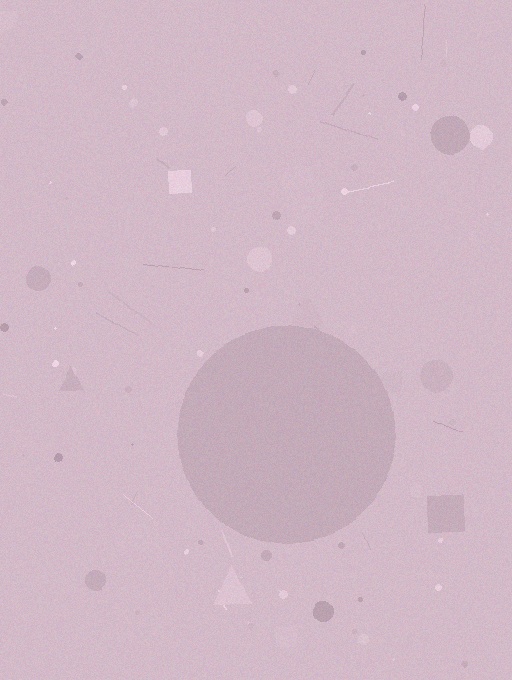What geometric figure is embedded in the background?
A circle is embedded in the background.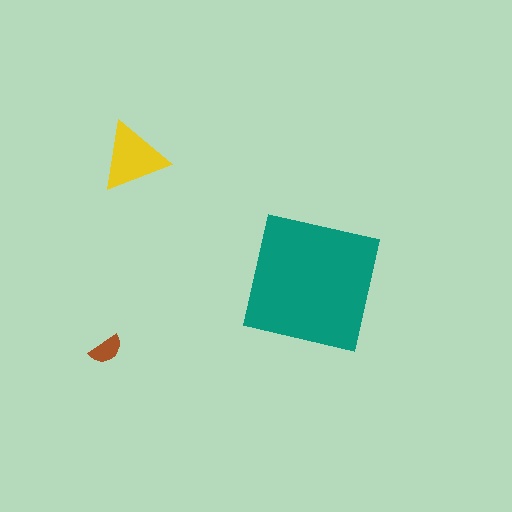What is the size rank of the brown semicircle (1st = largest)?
3rd.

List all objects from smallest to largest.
The brown semicircle, the yellow triangle, the teal square.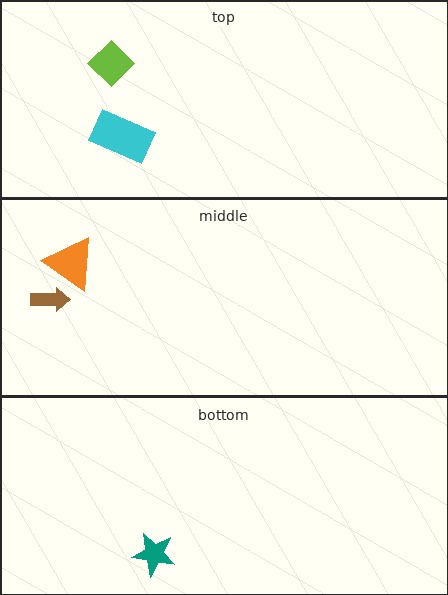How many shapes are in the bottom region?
1.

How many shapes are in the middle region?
2.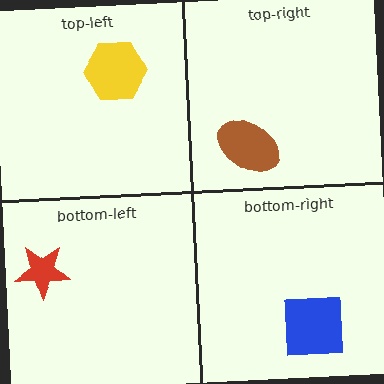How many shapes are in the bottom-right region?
1.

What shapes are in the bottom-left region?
The red star.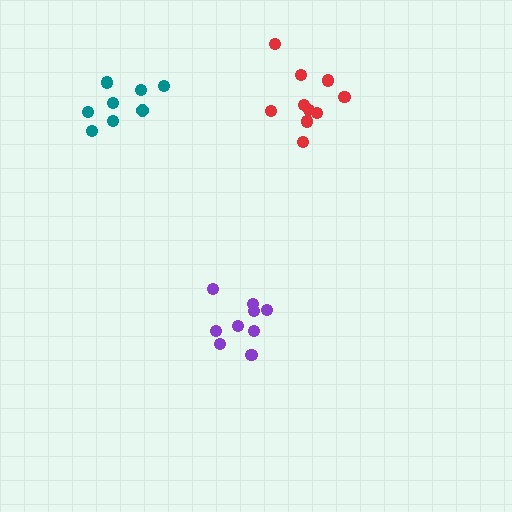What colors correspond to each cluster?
The clusters are colored: red, purple, teal.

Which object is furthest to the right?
The red cluster is rightmost.